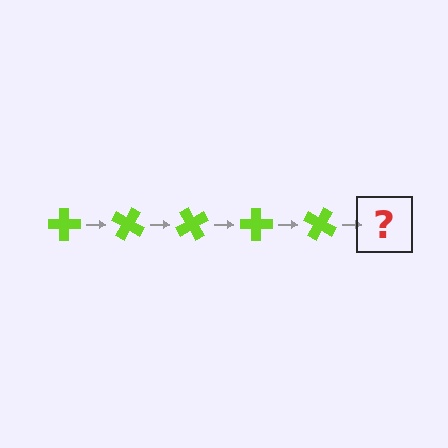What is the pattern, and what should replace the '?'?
The pattern is that the cross rotates 30 degrees each step. The '?' should be a lime cross rotated 150 degrees.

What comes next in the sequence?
The next element should be a lime cross rotated 150 degrees.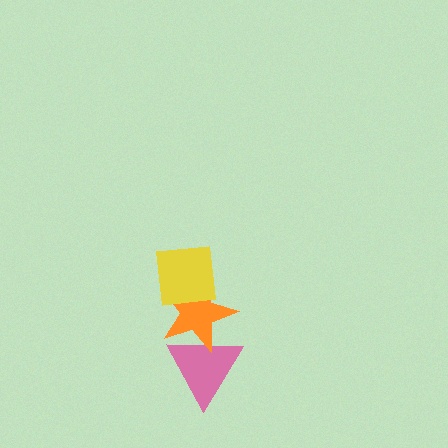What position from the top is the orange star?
The orange star is 2nd from the top.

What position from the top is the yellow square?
The yellow square is 1st from the top.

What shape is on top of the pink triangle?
The orange star is on top of the pink triangle.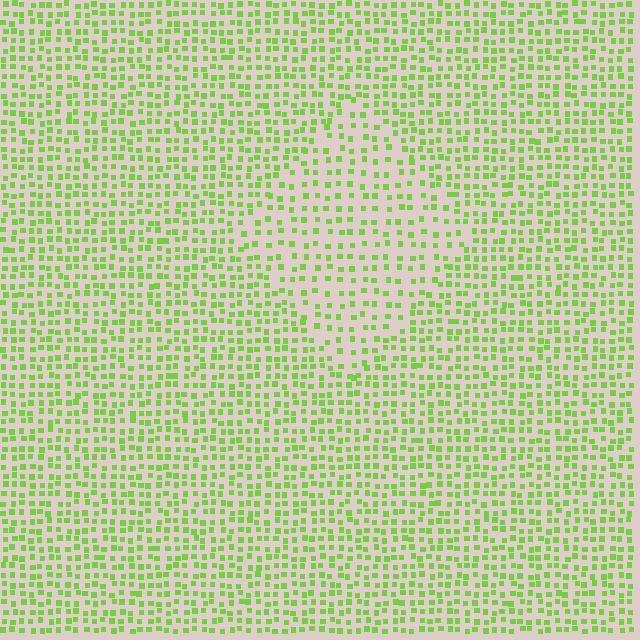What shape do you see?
I see a diamond.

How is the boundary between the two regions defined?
The boundary is defined by a change in element density (approximately 1.7x ratio). All elements are the same color, size, and shape.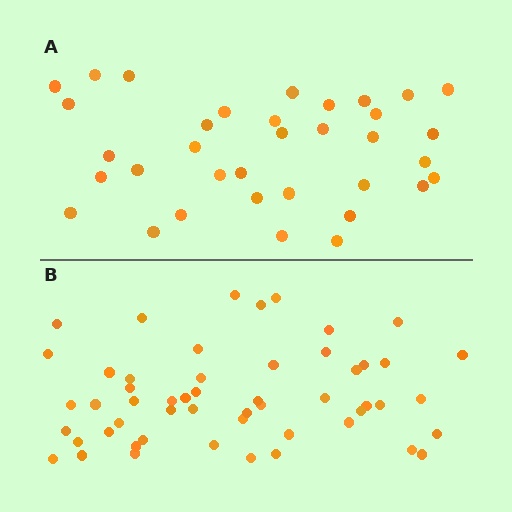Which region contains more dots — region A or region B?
Region B (the bottom region) has more dots.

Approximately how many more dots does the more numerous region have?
Region B has approximately 20 more dots than region A.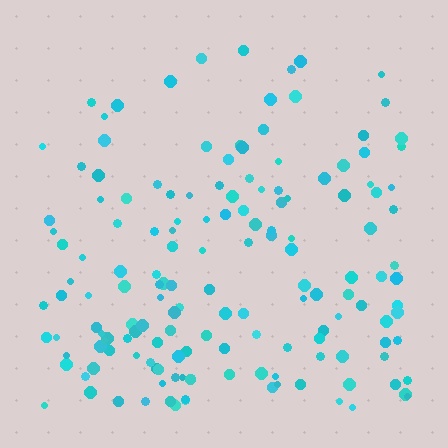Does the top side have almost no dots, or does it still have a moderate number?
Still a moderate number, just noticeably fewer than the bottom.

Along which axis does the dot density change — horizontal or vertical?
Vertical.